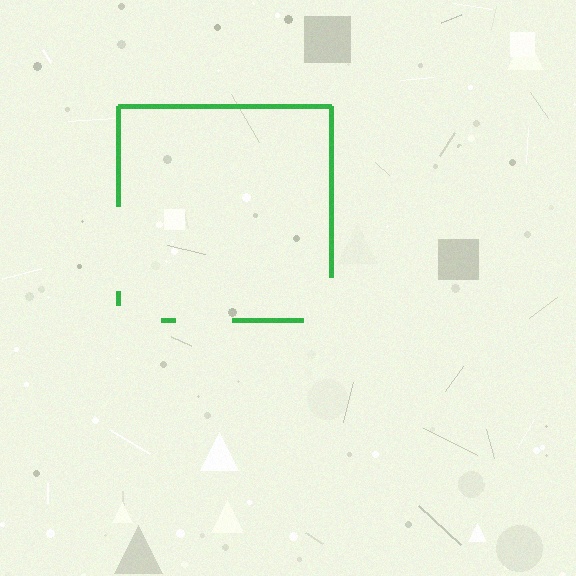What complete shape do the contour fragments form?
The contour fragments form a square.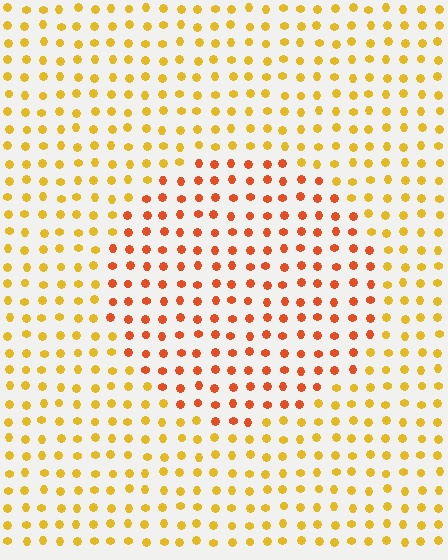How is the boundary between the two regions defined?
The boundary is defined purely by a slight shift in hue (about 34 degrees). Spacing, size, and orientation are identical on both sides.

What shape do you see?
I see a circle.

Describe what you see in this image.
The image is filled with small yellow elements in a uniform arrangement. A circle-shaped region is visible where the elements are tinted to a slightly different hue, forming a subtle color boundary.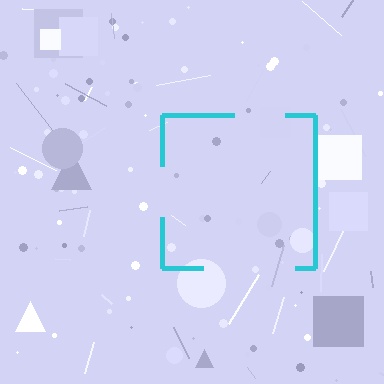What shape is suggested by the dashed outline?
The dashed outline suggests a square.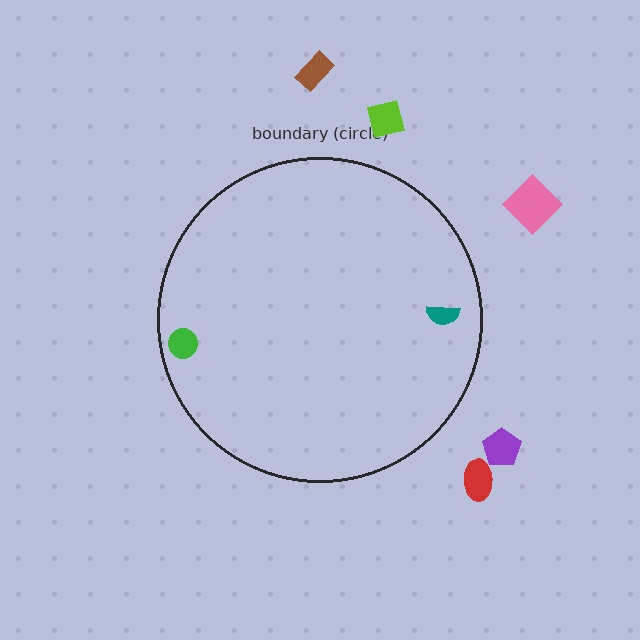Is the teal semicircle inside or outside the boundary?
Inside.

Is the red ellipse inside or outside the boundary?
Outside.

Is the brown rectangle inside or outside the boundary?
Outside.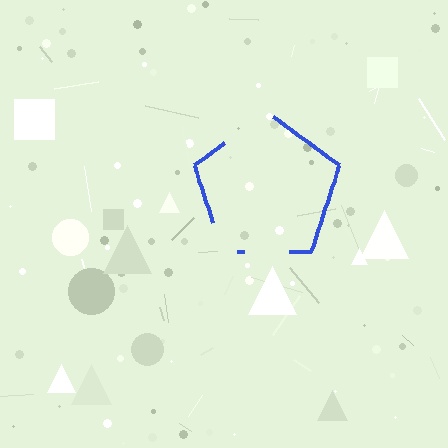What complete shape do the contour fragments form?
The contour fragments form a pentagon.